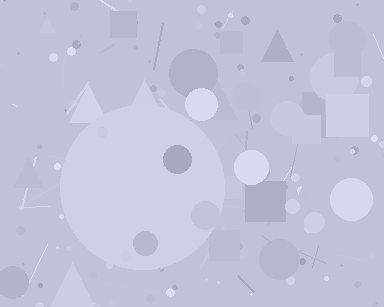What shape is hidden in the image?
A circle is hidden in the image.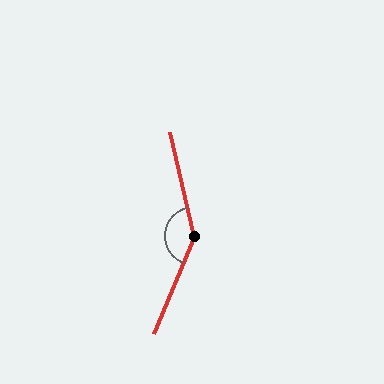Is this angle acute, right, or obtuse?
It is obtuse.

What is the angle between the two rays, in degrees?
Approximately 144 degrees.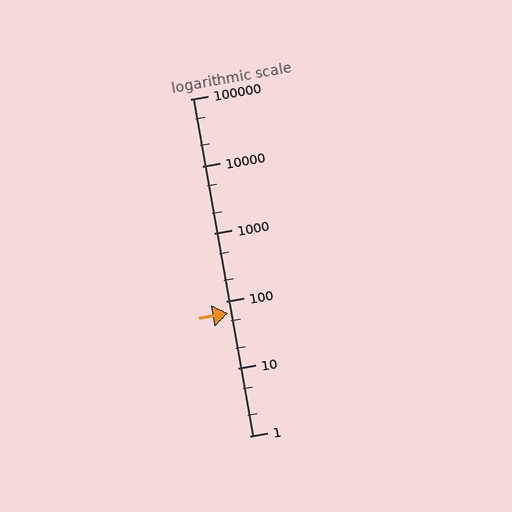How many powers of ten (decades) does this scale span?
The scale spans 5 decades, from 1 to 100000.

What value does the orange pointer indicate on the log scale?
The pointer indicates approximately 65.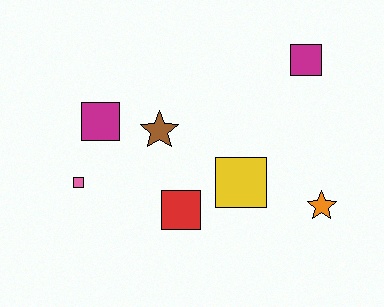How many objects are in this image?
There are 7 objects.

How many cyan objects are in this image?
There are no cyan objects.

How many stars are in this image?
There are 2 stars.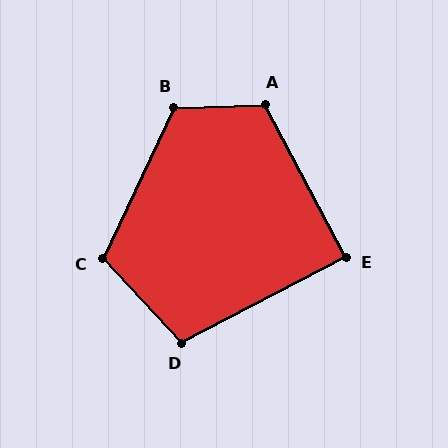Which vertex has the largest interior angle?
B, at approximately 118 degrees.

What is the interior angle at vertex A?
Approximately 116 degrees (obtuse).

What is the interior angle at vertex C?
Approximately 112 degrees (obtuse).